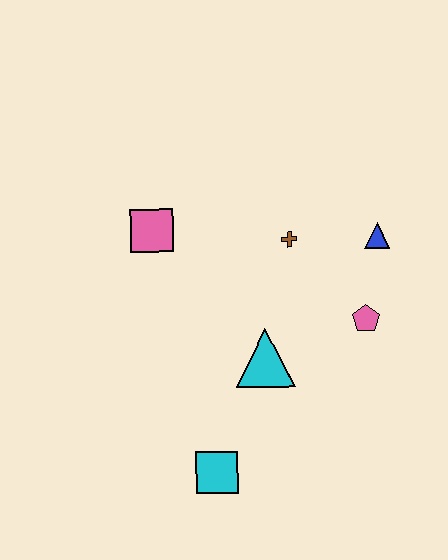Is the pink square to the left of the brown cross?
Yes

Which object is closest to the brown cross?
The blue triangle is closest to the brown cross.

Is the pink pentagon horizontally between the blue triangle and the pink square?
Yes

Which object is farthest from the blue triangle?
The cyan square is farthest from the blue triangle.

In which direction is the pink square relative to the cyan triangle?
The pink square is above the cyan triangle.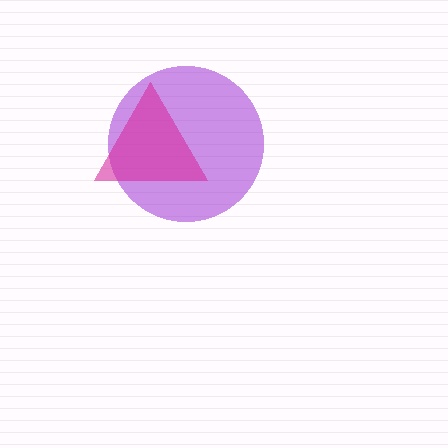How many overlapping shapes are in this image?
There are 2 overlapping shapes in the image.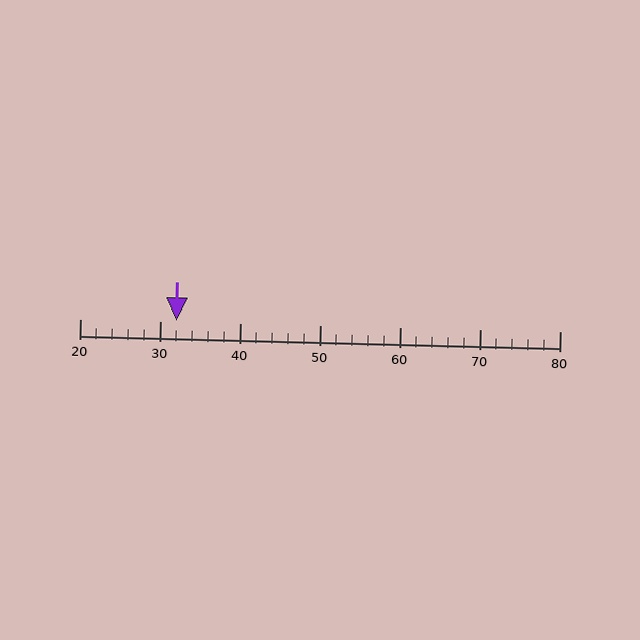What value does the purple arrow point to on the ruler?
The purple arrow points to approximately 32.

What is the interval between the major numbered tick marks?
The major tick marks are spaced 10 units apart.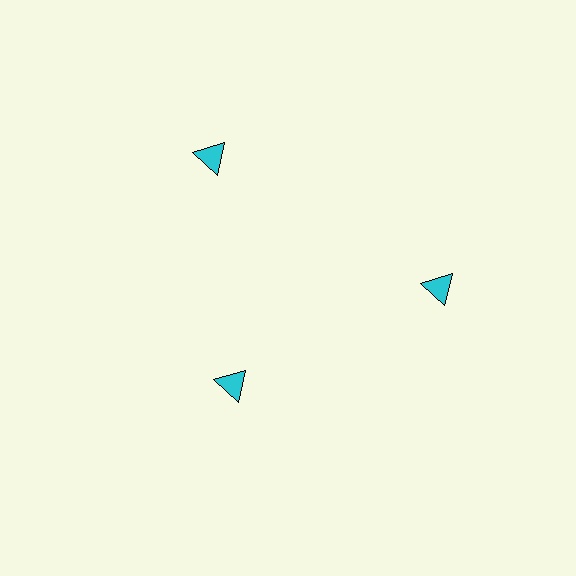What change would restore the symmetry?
The symmetry would be restored by moving it outward, back onto the ring so that all 3 triangles sit at equal angles and equal distance from the center.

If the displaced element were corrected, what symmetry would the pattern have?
It would have 3-fold rotational symmetry — the pattern would map onto itself every 120 degrees.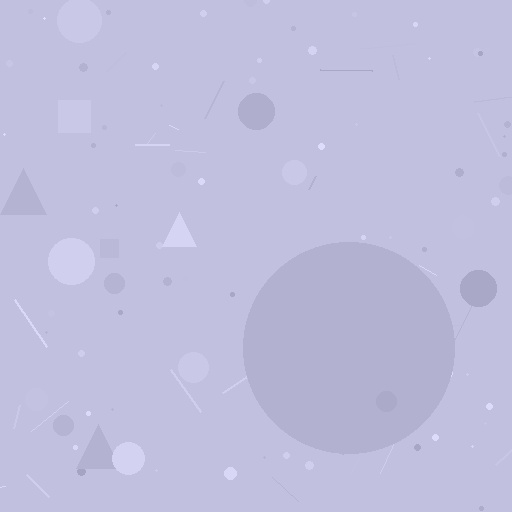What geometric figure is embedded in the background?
A circle is embedded in the background.